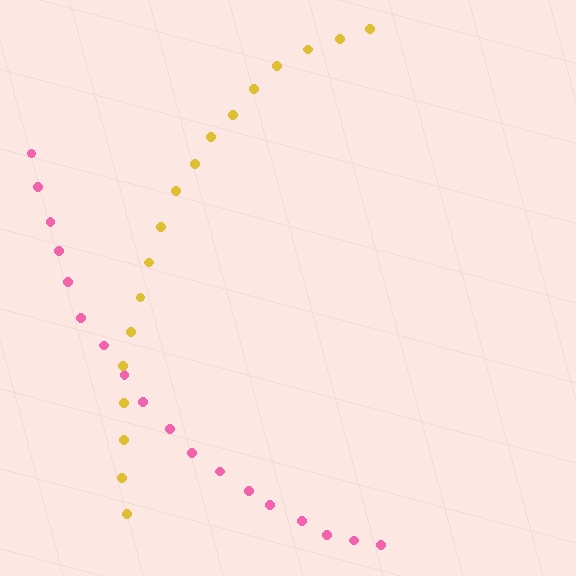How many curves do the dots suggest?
There are 2 distinct paths.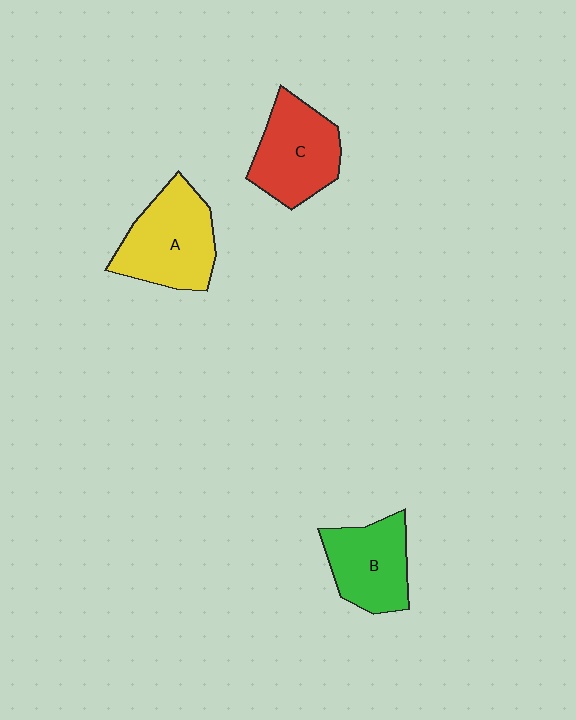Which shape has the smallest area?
Shape B (green).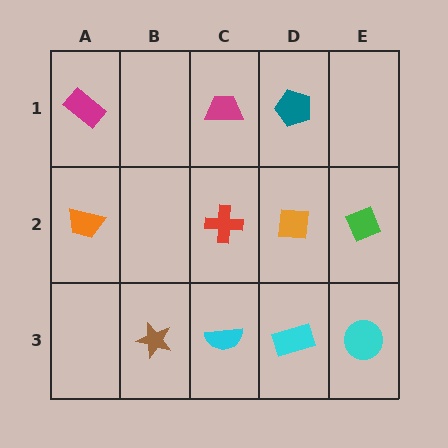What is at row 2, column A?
An orange trapezoid.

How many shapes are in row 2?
4 shapes.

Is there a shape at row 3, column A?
No, that cell is empty.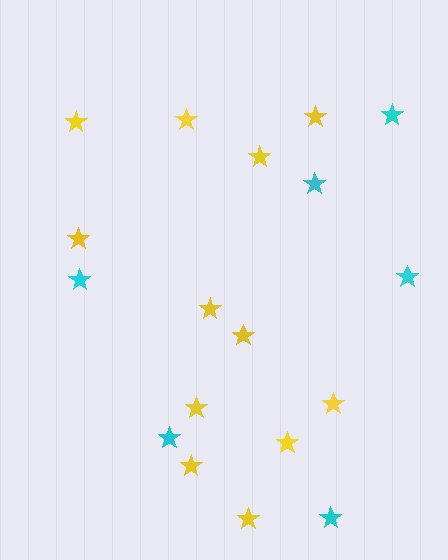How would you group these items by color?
There are 2 groups: one group of yellow stars (12) and one group of cyan stars (6).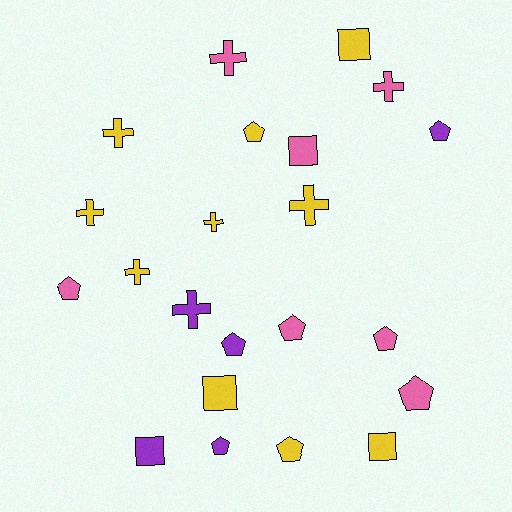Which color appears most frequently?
Yellow, with 10 objects.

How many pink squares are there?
There is 1 pink square.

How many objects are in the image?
There are 22 objects.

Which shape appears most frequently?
Pentagon, with 9 objects.